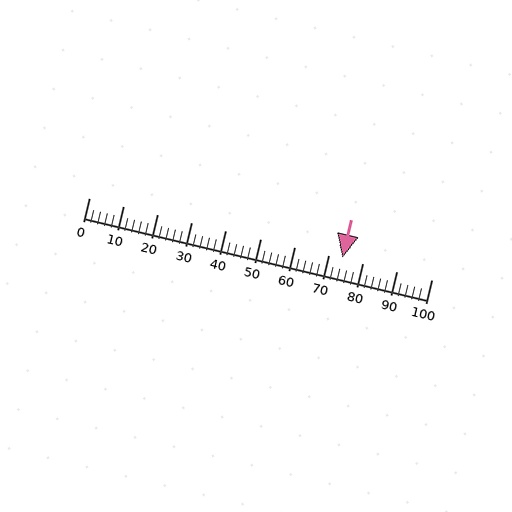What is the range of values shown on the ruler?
The ruler shows values from 0 to 100.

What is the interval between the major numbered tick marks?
The major tick marks are spaced 10 units apart.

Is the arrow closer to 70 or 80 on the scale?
The arrow is closer to 70.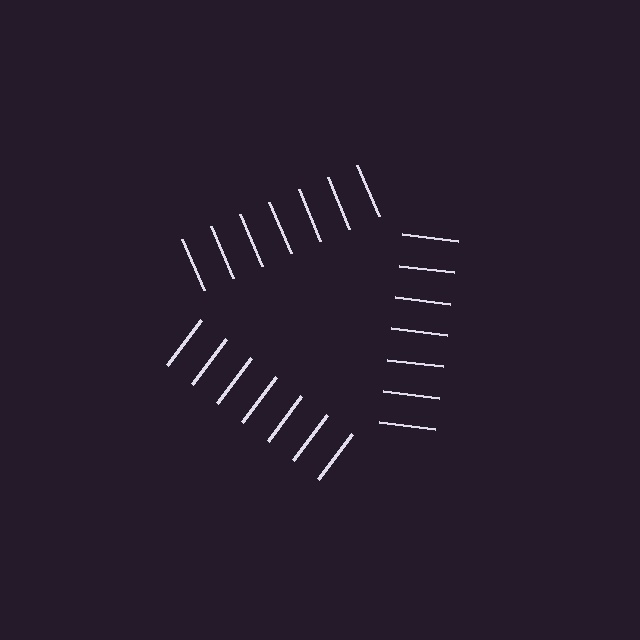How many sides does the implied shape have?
3 sides — the line-ends trace a triangle.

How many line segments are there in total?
21 — 7 along each of the 3 edges.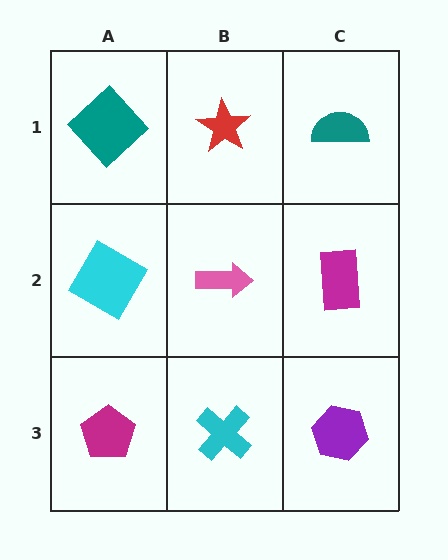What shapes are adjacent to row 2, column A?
A teal diamond (row 1, column A), a magenta pentagon (row 3, column A), a pink arrow (row 2, column B).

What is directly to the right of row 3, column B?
A purple hexagon.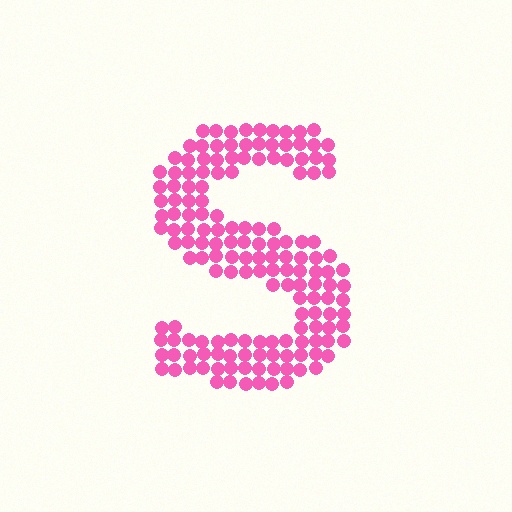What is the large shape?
The large shape is the letter S.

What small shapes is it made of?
It is made of small circles.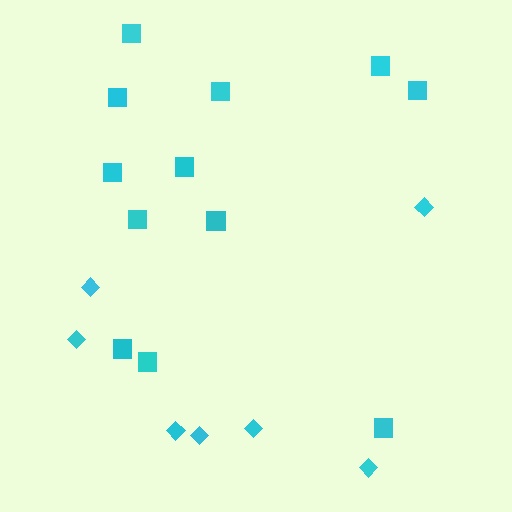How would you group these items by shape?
There are 2 groups: one group of squares (12) and one group of diamonds (7).